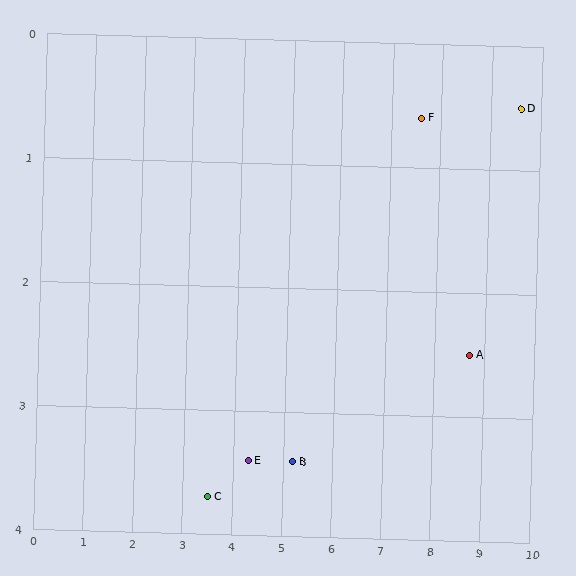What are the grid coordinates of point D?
Point D is at approximately (9.6, 0.5).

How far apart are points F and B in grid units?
Points F and B are about 3.7 grid units apart.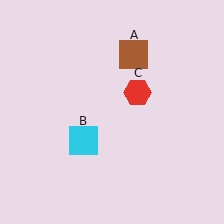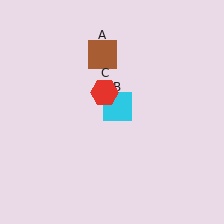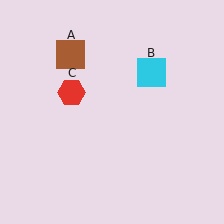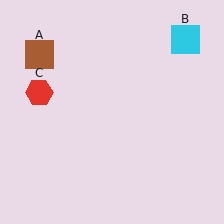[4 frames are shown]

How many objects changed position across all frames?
3 objects changed position: brown square (object A), cyan square (object B), red hexagon (object C).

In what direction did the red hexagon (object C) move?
The red hexagon (object C) moved left.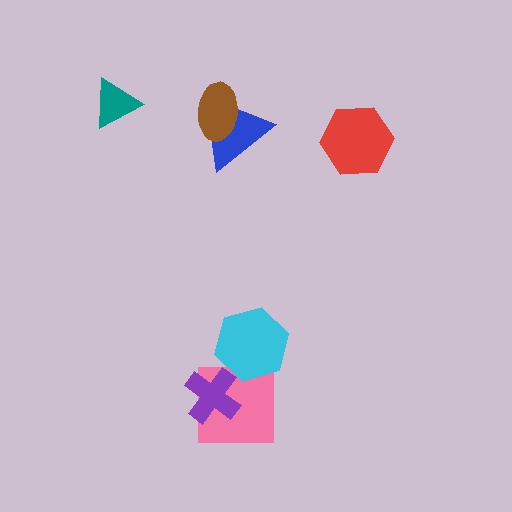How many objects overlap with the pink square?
2 objects overlap with the pink square.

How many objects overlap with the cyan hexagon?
1 object overlaps with the cyan hexagon.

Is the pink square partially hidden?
Yes, it is partially covered by another shape.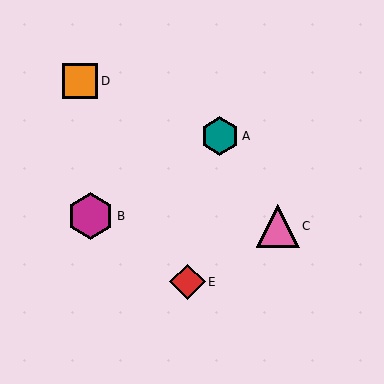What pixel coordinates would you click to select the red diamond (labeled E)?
Click at (187, 282) to select the red diamond E.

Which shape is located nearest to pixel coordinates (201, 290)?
The red diamond (labeled E) at (187, 282) is nearest to that location.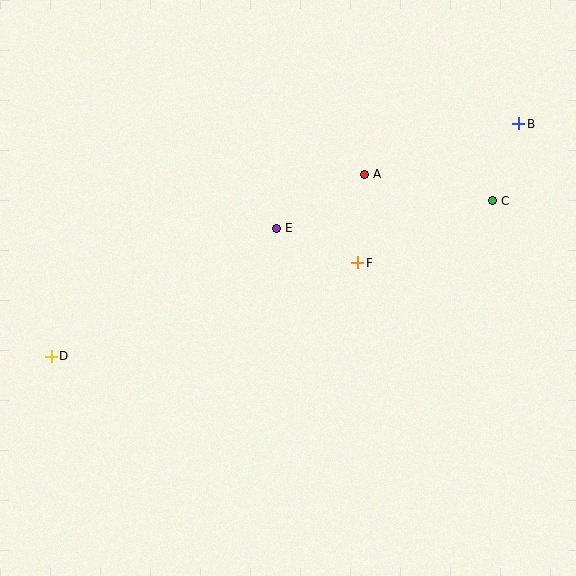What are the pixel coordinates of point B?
Point B is at (519, 124).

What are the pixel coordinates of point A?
Point A is at (365, 174).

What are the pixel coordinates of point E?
Point E is at (277, 228).